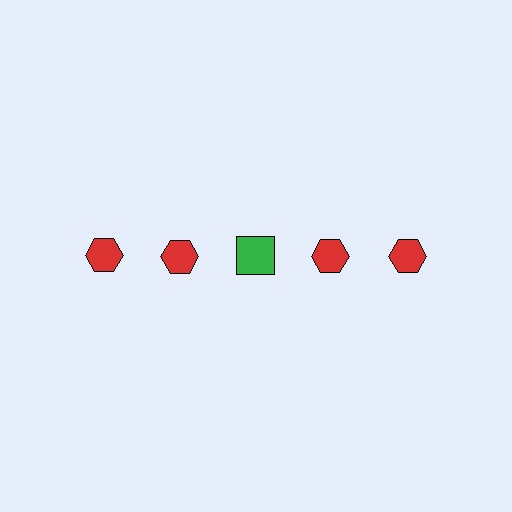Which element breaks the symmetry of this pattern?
The green square in the top row, center column breaks the symmetry. All other shapes are red hexagons.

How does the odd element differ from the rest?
It differs in both color (green instead of red) and shape (square instead of hexagon).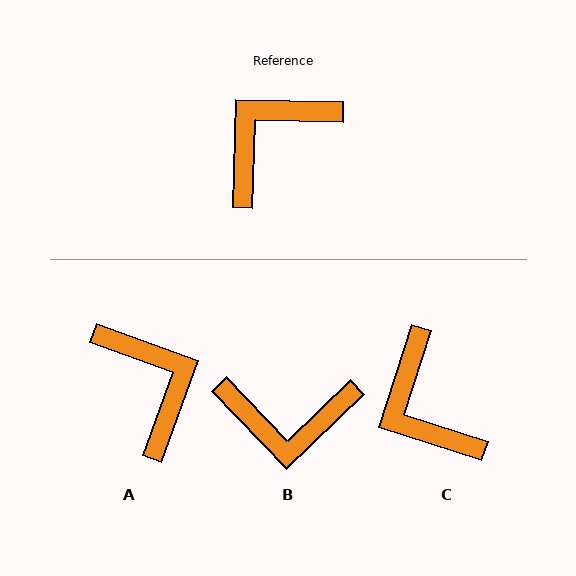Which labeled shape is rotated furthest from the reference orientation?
B, about 135 degrees away.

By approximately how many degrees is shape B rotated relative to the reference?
Approximately 135 degrees counter-clockwise.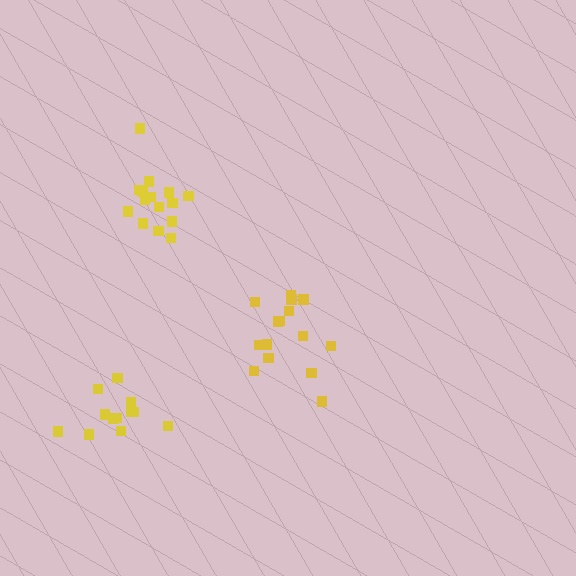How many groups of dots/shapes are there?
There are 3 groups.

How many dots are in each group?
Group 1: 15 dots, Group 2: 15 dots, Group 3: 12 dots (42 total).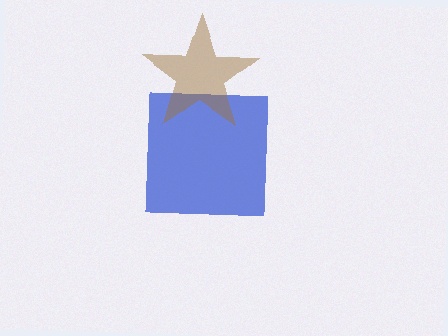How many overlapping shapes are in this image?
There are 2 overlapping shapes in the image.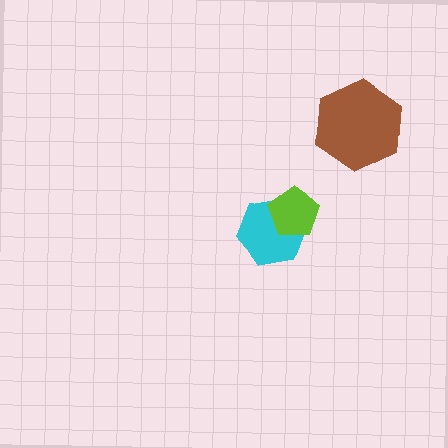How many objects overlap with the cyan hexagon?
1 object overlaps with the cyan hexagon.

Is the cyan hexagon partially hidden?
Yes, it is partially covered by another shape.